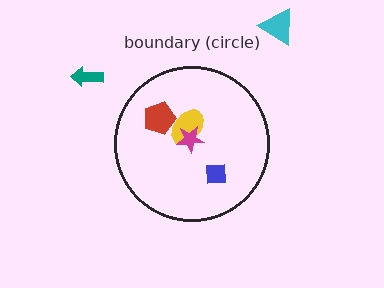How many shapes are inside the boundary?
4 inside, 2 outside.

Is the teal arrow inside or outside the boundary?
Outside.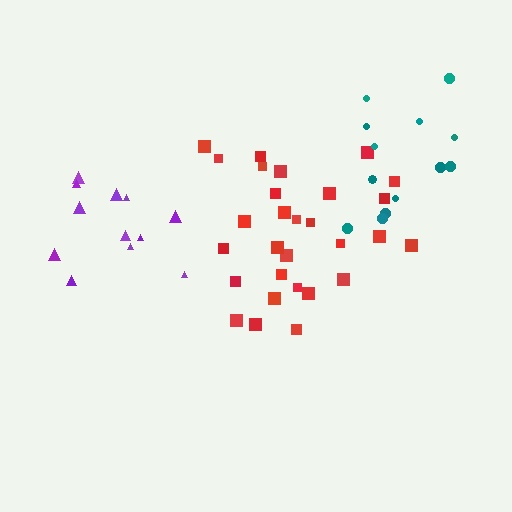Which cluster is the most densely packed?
Red.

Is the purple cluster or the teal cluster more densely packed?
Teal.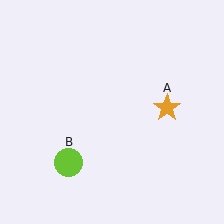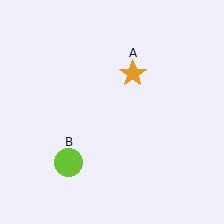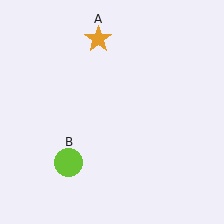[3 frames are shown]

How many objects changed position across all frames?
1 object changed position: orange star (object A).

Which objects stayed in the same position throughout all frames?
Lime circle (object B) remained stationary.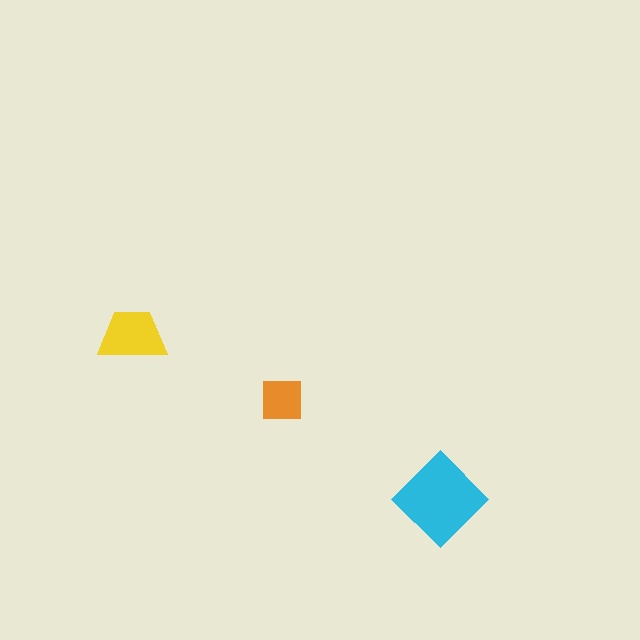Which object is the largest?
The cyan diamond.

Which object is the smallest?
The orange square.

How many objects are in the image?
There are 3 objects in the image.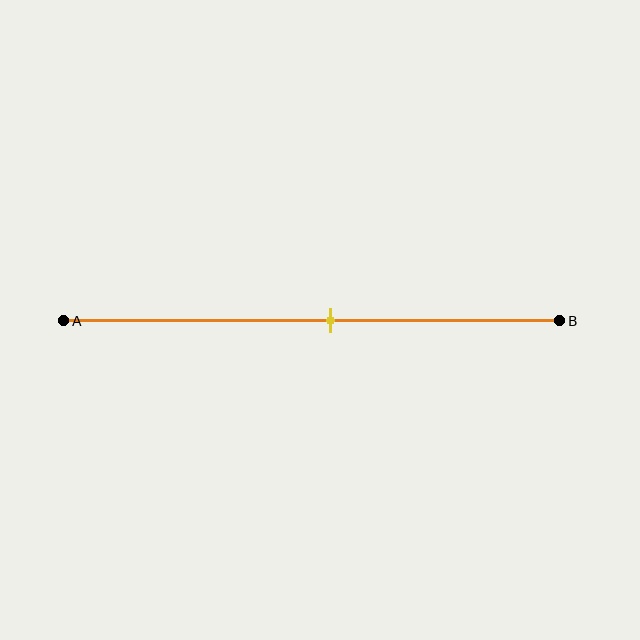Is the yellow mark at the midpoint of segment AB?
No, the mark is at about 55% from A, not at the 50% midpoint.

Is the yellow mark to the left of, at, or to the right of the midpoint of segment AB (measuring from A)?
The yellow mark is to the right of the midpoint of segment AB.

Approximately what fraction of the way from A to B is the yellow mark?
The yellow mark is approximately 55% of the way from A to B.